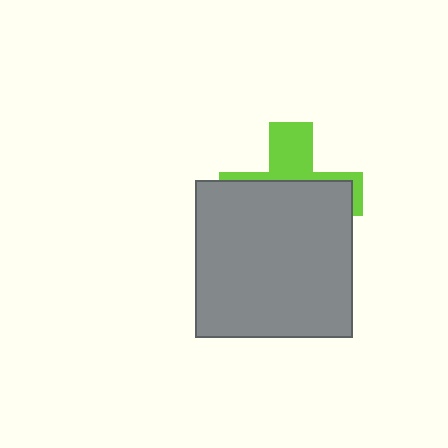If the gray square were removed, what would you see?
You would see the complete lime cross.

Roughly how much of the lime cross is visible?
A small part of it is visible (roughly 35%).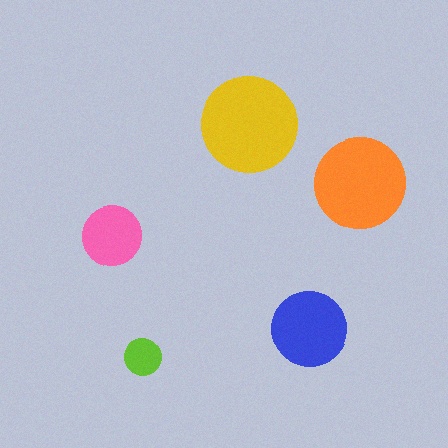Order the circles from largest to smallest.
the yellow one, the orange one, the blue one, the pink one, the lime one.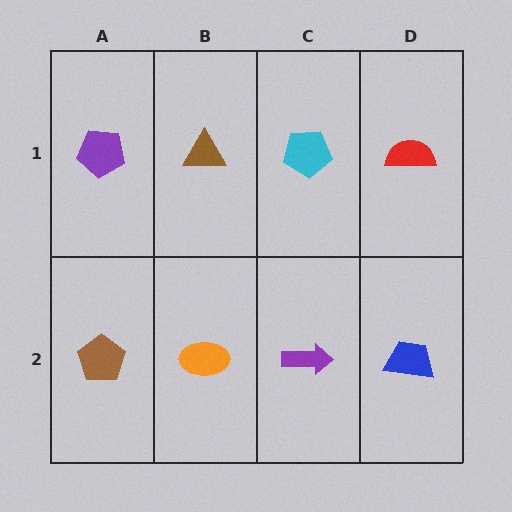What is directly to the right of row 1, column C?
A red semicircle.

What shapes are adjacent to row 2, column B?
A brown triangle (row 1, column B), a brown pentagon (row 2, column A), a purple arrow (row 2, column C).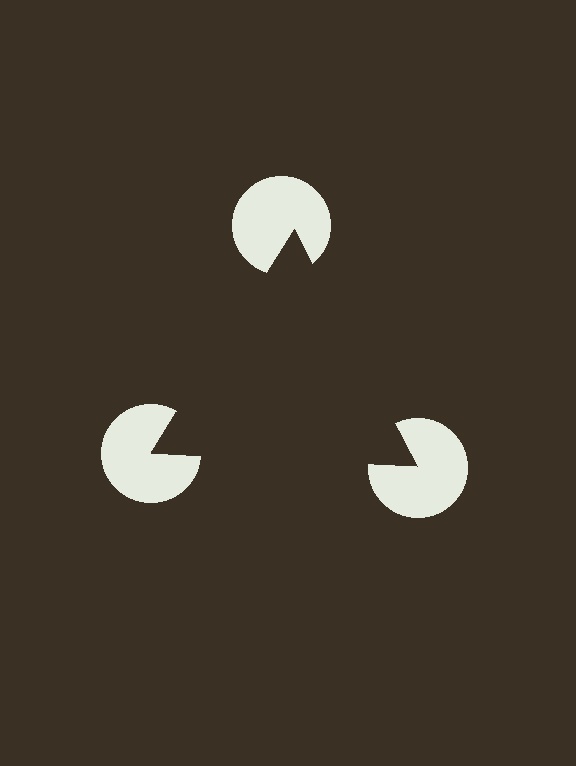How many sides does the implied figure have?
3 sides.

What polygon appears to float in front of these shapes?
An illusory triangle — its edges are inferred from the aligned wedge cuts in the pac-man discs, not physically drawn.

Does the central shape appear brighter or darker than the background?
It typically appears slightly darker than the background, even though no actual brightness change is drawn.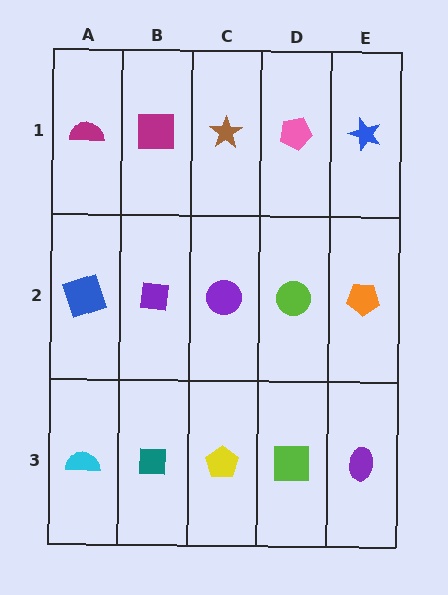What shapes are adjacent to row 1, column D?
A lime circle (row 2, column D), a brown star (row 1, column C), a blue star (row 1, column E).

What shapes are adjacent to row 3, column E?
An orange pentagon (row 2, column E), a lime square (row 3, column D).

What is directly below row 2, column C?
A yellow pentagon.